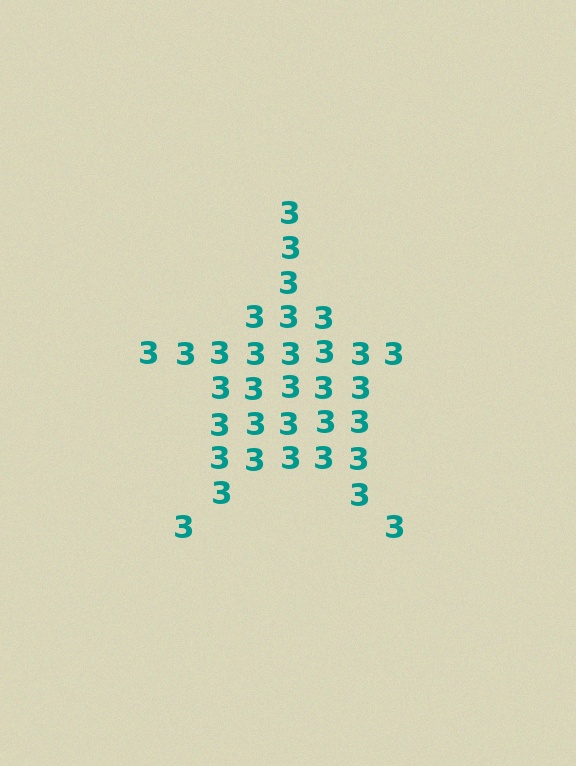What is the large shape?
The large shape is a star.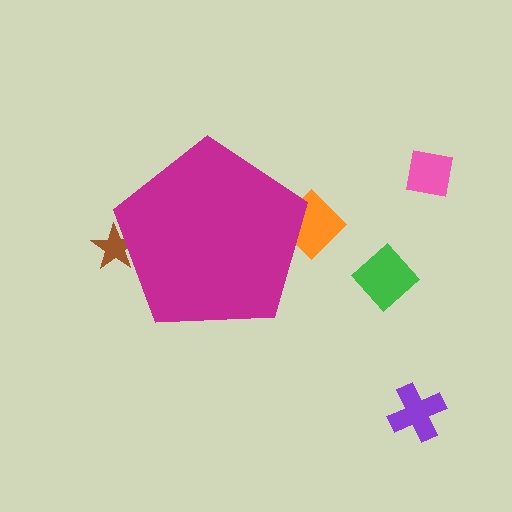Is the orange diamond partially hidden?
Yes, the orange diamond is partially hidden behind the magenta pentagon.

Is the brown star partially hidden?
Yes, the brown star is partially hidden behind the magenta pentagon.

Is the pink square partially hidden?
No, the pink square is fully visible.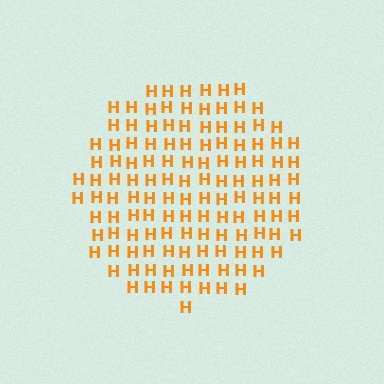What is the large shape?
The large shape is a circle.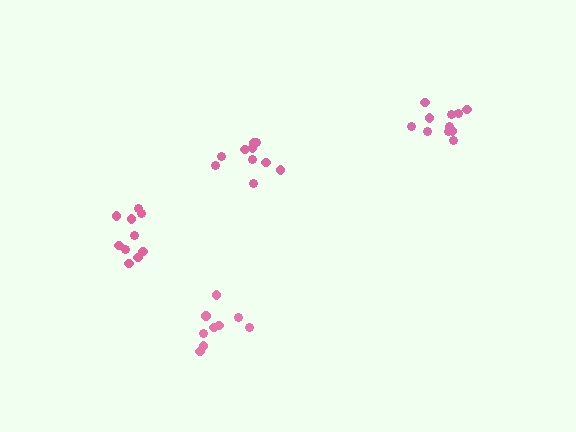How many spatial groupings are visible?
There are 4 spatial groupings.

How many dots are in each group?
Group 1: 10 dots, Group 2: 9 dots, Group 3: 10 dots, Group 4: 11 dots (40 total).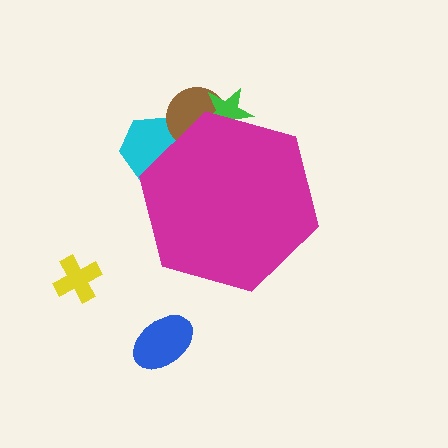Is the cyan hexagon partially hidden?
Yes, the cyan hexagon is partially hidden behind the magenta hexagon.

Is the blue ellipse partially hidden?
No, the blue ellipse is fully visible.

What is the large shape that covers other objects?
A magenta hexagon.